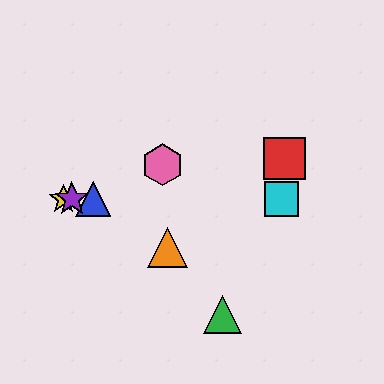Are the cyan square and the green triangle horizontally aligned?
No, the cyan square is at y≈199 and the green triangle is at y≈315.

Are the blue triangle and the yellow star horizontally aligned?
Yes, both are at y≈199.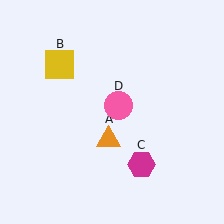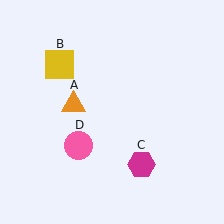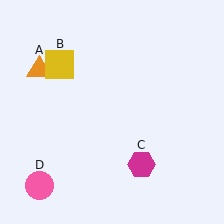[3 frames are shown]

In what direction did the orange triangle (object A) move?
The orange triangle (object A) moved up and to the left.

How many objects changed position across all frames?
2 objects changed position: orange triangle (object A), pink circle (object D).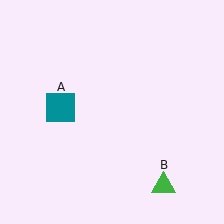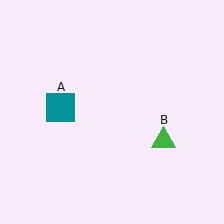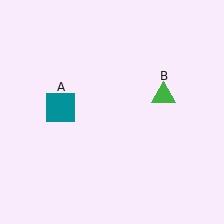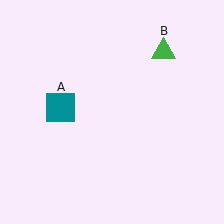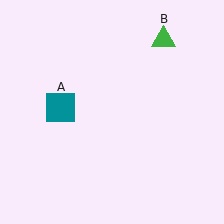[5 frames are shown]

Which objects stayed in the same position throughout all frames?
Teal square (object A) remained stationary.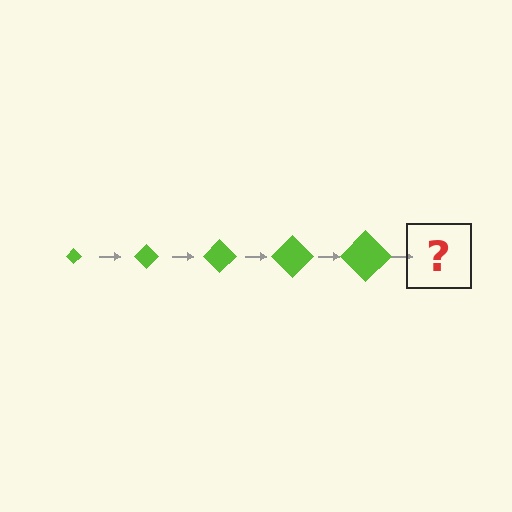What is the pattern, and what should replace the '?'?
The pattern is that the diamond gets progressively larger each step. The '?' should be a lime diamond, larger than the previous one.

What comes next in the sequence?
The next element should be a lime diamond, larger than the previous one.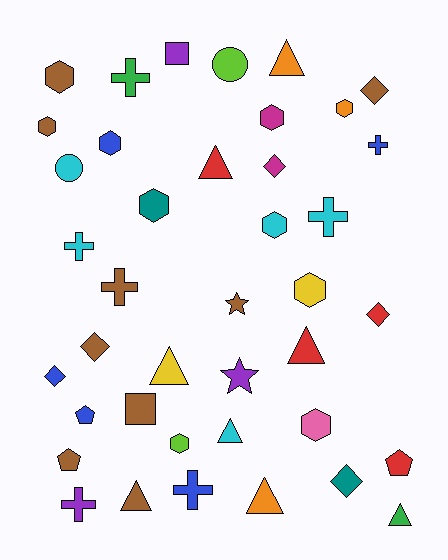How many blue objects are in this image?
There are 5 blue objects.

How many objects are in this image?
There are 40 objects.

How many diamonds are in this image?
There are 6 diamonds.